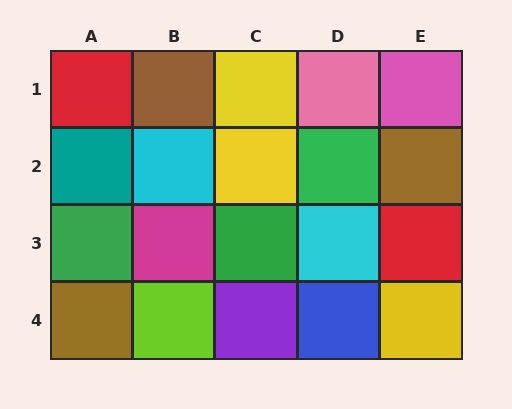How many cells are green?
3 cells are green.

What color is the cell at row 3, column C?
Green.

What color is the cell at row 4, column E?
Yellow.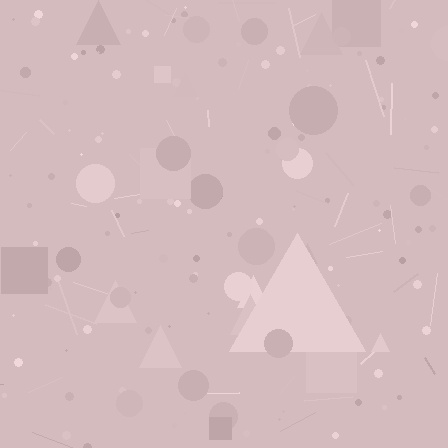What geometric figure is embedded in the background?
A triangle is embedded in the background.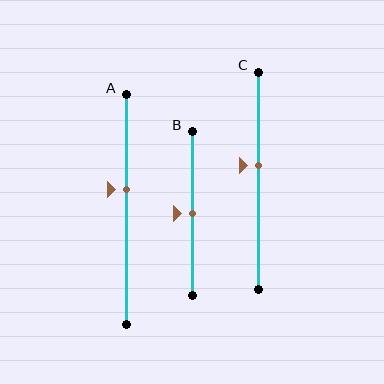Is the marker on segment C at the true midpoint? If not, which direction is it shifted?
No, the marker on segment C is shifted upward by about 7% of the segment length.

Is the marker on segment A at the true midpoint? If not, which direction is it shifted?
No, the marker on segment A is shifted upward by about 9% of the segment length.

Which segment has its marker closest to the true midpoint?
Segment B has its marker closest to the true midpoint.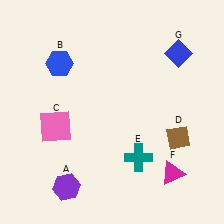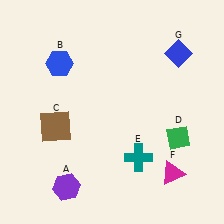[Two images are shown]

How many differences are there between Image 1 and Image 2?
There are 2 differences between the two images.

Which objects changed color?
C changed from pink to brown. D changed from brown to green.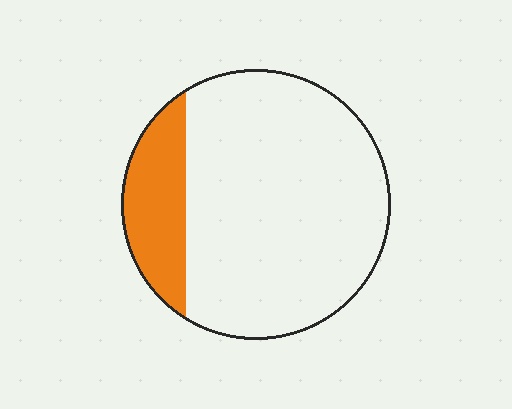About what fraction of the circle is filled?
About one fifth (1/5).